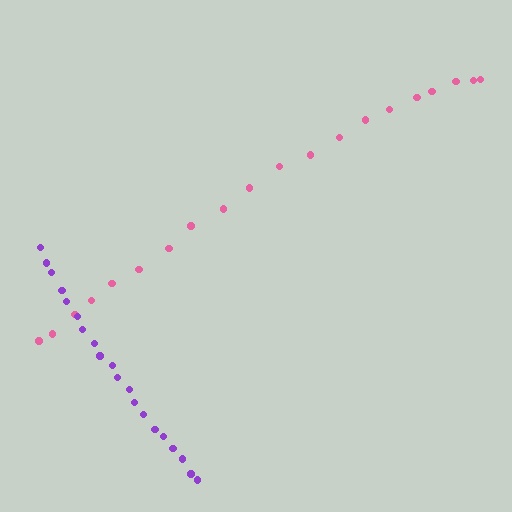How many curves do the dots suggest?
There are 2 distinct paths.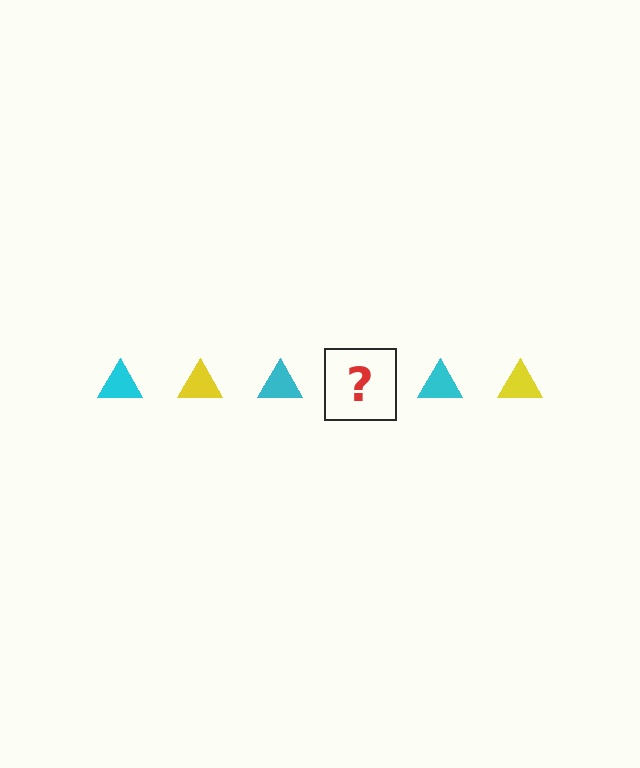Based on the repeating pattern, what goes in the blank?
The blank should be a yellow triangle.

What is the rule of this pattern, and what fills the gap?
The rule is that the pattern cycles through cyan, yellow triangles. The gap should be filled with a yellow triangle.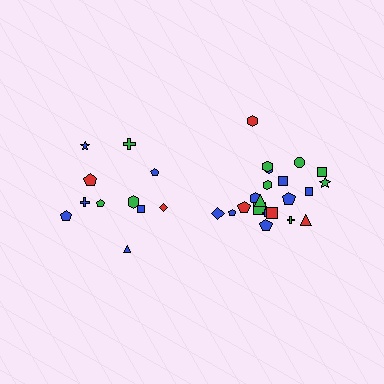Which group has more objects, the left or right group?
The right group.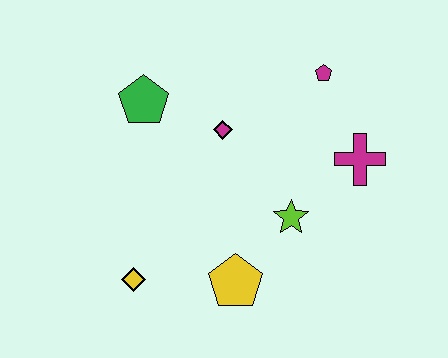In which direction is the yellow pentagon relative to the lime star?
The yellow pentagon is below the lime star.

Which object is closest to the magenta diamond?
The green pentagon is closest to the magenta diamond.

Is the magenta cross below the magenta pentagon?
Yes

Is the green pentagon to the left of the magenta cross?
Yes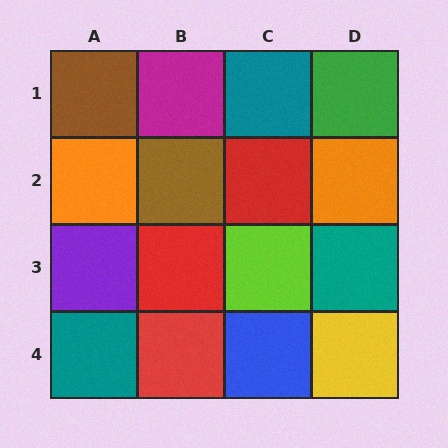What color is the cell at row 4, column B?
Red.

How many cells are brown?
2 cells are brown.